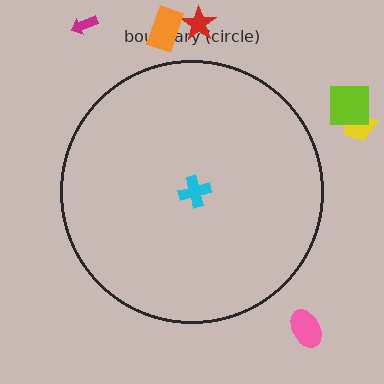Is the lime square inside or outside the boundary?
Outside.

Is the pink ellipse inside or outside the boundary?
Outside.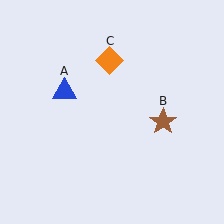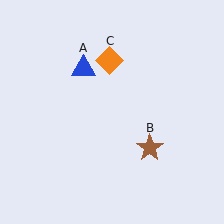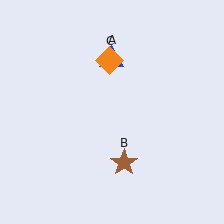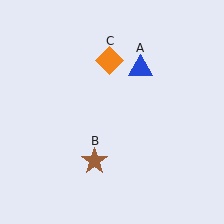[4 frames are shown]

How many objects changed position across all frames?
2 objects changed position: blue triangle (object A), brown star (object B).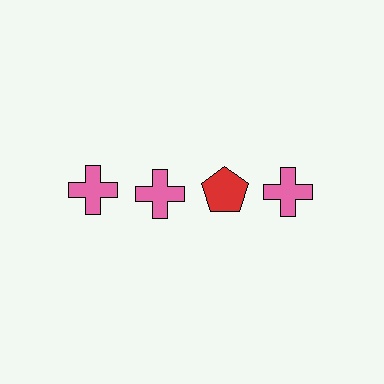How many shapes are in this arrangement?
There are 4 shapes arranged in a grid pattern.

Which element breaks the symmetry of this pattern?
The red pentagon in the top row, center column breaks the symmetry. All other shapes are pink crosses.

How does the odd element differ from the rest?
It differs in both color (red instead of pink) and shape (pentagon instead of cross).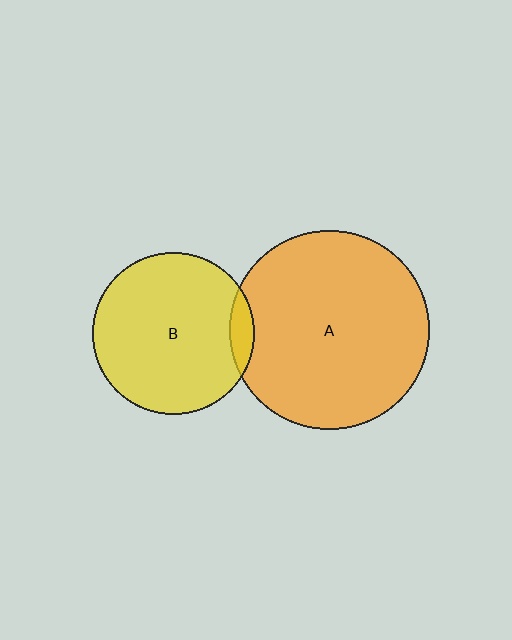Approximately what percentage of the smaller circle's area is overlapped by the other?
Approximately 5%.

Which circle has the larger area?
Circle A (orange).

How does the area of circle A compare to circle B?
Approximately 1.5 times.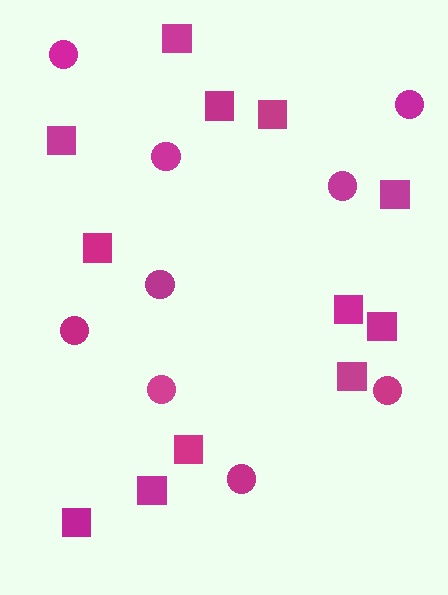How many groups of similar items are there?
There are 2 groups: one group of squares (12) and one group of circles (9).